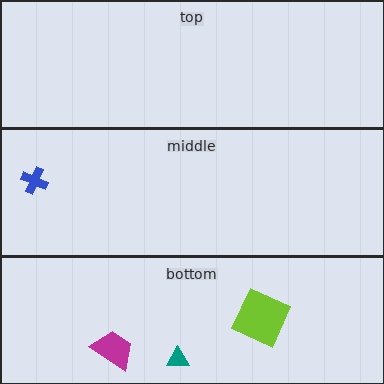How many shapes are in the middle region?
1.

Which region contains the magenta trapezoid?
The bottom region.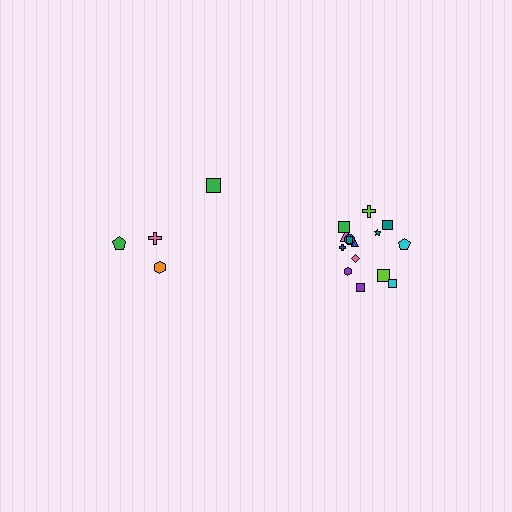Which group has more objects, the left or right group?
The right group.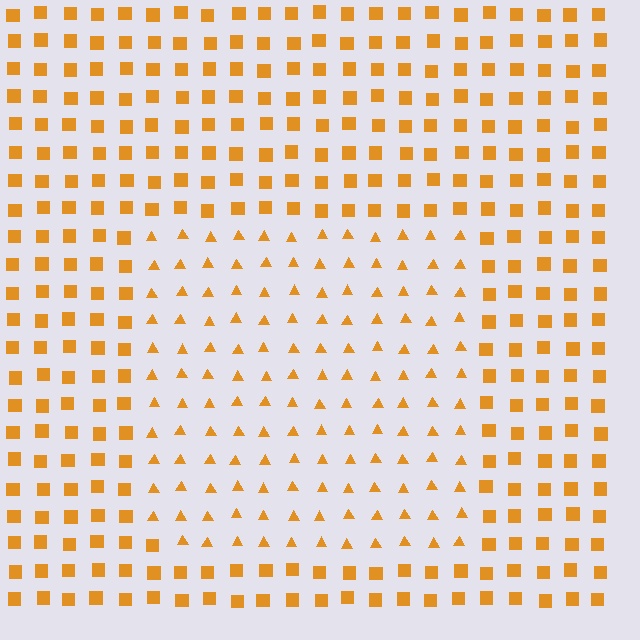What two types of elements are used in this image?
The image uses triangles inside the rectangle region and squares outside it.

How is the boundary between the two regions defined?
The boundary is defined by a change in element shape: triangles inside vs. squares outside. All elements share the same color and spacing.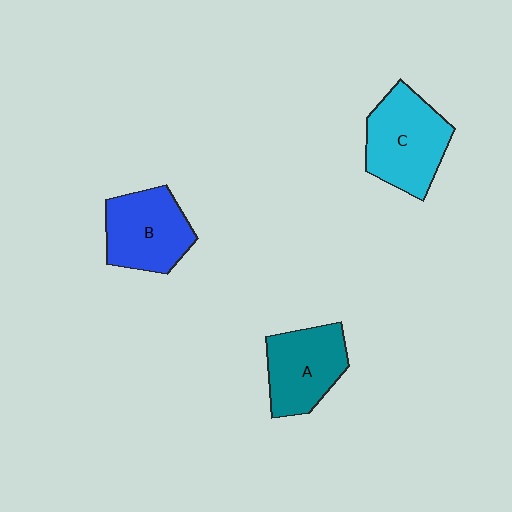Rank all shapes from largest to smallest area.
From largest to smallest: C (cyan), B (blue), A (teal).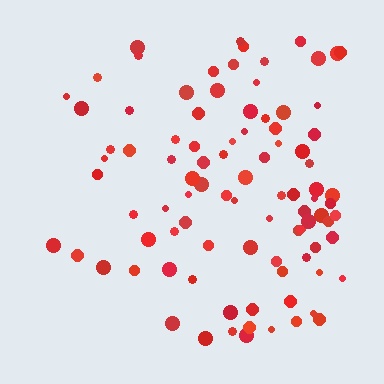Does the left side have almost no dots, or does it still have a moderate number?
Still a moderate number, just noticeably fewer than the right.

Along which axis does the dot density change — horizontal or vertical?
Horizontal.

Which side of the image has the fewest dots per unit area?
The left.